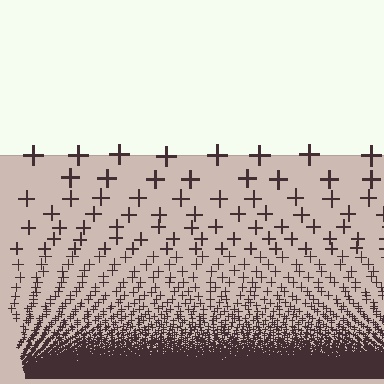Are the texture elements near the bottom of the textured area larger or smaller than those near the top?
Smaller. The gradient is inverted — elements near the bottom are smaller and denser.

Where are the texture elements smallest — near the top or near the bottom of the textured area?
Near the bottom.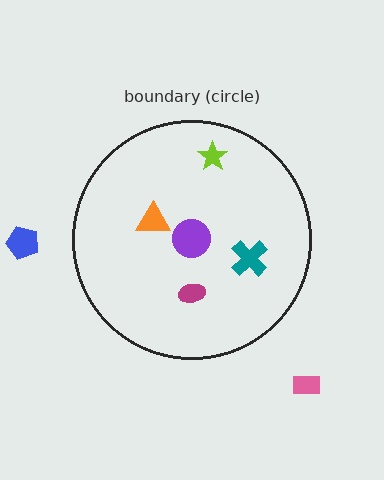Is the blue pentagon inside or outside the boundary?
Outside.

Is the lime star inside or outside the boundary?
Inside.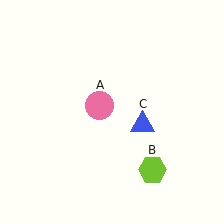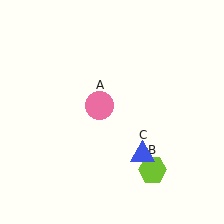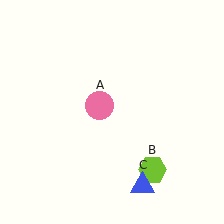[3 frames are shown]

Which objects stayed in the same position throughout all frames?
Pink circle (object A) and lime hexagon (object B) remained stationary.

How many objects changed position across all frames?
1 object changed position: blue triangle (object C).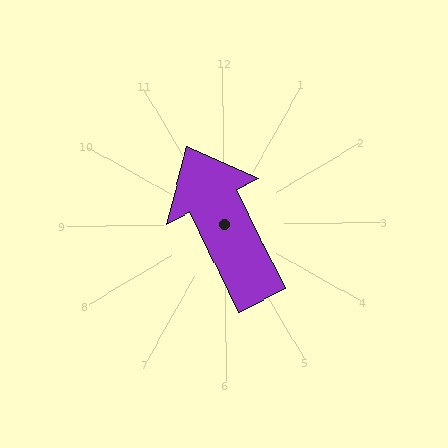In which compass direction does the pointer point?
Northwest.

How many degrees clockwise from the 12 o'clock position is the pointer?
Approximately 334 degrees.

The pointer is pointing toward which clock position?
Roughly 11 o'clock.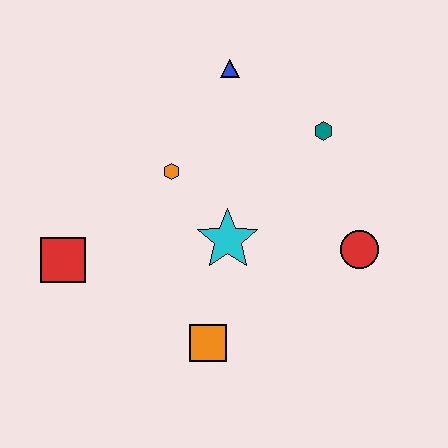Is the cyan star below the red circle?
No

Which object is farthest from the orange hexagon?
The red circle is farthest from the orange hexagon.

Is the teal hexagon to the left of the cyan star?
No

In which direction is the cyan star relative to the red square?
The cyan star is to the right of the red square.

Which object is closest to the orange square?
The cyan star is closest to the orange square.